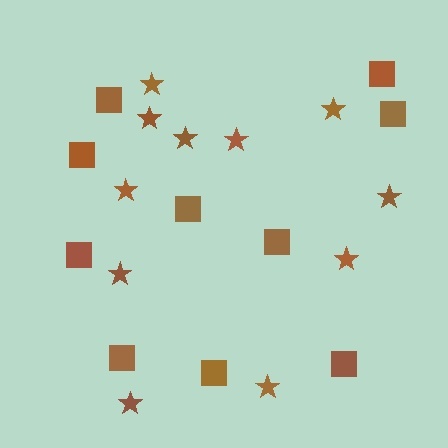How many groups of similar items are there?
There are 2 groups: one group of squares (10) and one group of stars (11).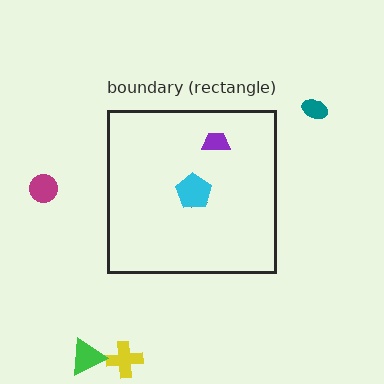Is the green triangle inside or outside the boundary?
Outside.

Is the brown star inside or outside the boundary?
Inside.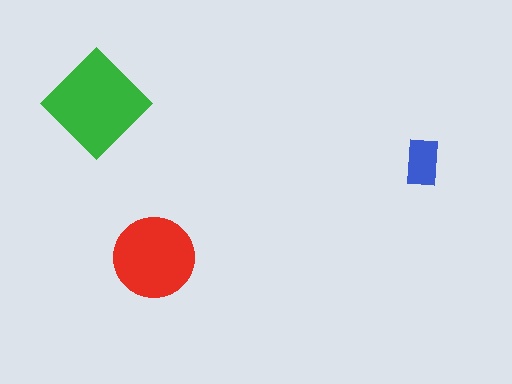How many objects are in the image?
There are 3 objects in the image.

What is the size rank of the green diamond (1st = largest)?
1st.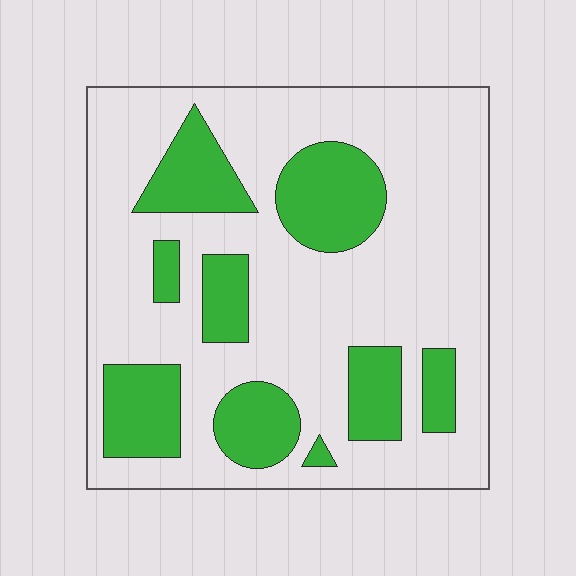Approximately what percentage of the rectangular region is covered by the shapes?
Approximately 25%.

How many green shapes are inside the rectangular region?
9.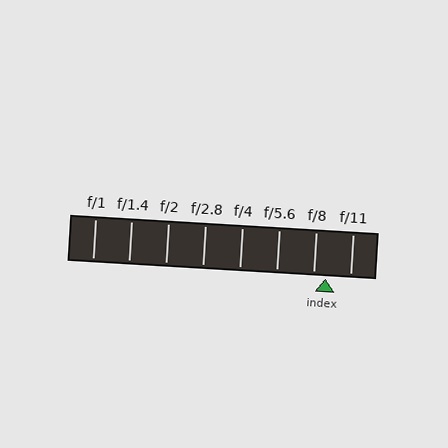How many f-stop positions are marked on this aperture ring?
There are 8 f-stop positions marked.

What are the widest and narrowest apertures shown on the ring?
The widest aperture shown is f/1 and the narrowest is f/11.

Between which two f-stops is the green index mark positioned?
The index mark is between f/8 and f/11.